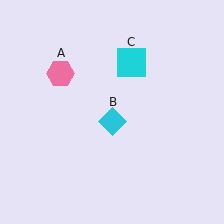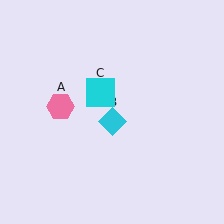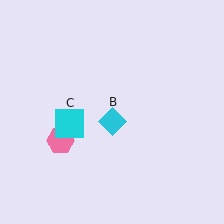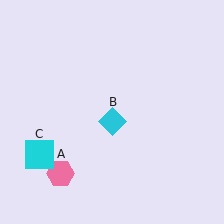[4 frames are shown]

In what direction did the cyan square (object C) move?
The cyan square (object C) moved down and to the left.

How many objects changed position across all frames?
2 objects changed position: pink hexagon (object A), cyan square (object C).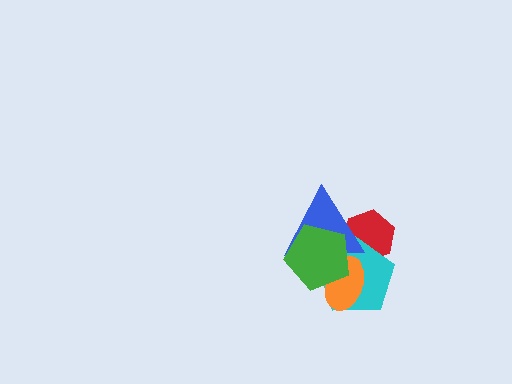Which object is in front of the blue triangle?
The green pentagon is in front of the blue triangle.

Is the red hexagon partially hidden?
Yes, it is partially covered by another shape.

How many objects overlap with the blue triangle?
4 objects overlap with the blue triangle.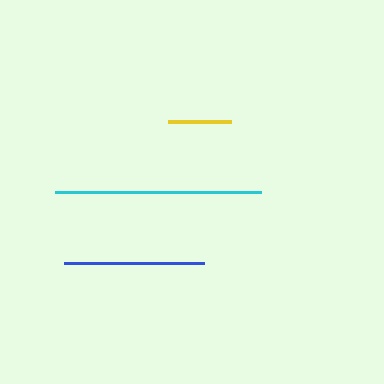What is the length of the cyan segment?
The cyan segment is approximately 206 pixels long.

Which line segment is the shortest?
The yellow line is the shortest at approximately 63 pixels.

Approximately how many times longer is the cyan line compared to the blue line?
The cyan line is approximately 1.5 times the length of the blue line.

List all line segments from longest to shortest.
From longest to shortest: cyan, blue, yellow.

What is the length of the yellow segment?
The yellow segment is approximately 63 pixels long.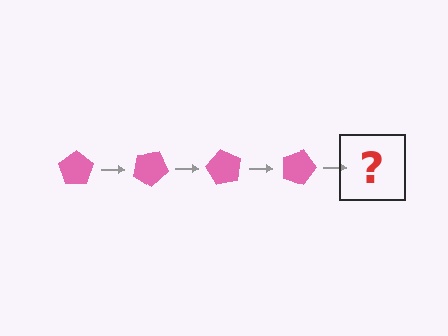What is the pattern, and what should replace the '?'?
The pattern is that the pentagon rotates 30 degrees each step. The '?' should be a pink pentagon rotated 120 degrees.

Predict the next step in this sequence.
The next step is a pink pentagon rotated 120 degrees.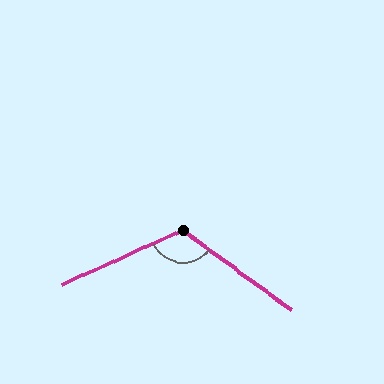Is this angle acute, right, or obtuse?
It is obtuse.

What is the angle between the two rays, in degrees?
Approximately 120 degrees.